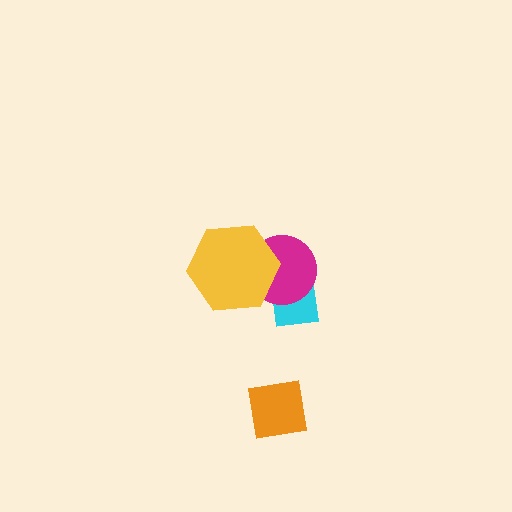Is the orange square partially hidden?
No, no other shape covers it.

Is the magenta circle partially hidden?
Yes, it is partially covered by another shape.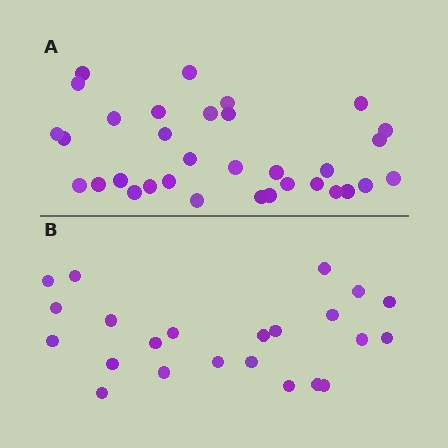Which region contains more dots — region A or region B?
Region A (the top region) has more dots.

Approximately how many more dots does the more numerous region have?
Region A has roughly 10 or so more dots than region B.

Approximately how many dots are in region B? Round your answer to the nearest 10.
About 20 dots. (The exact count is 23, which rounds to 20.)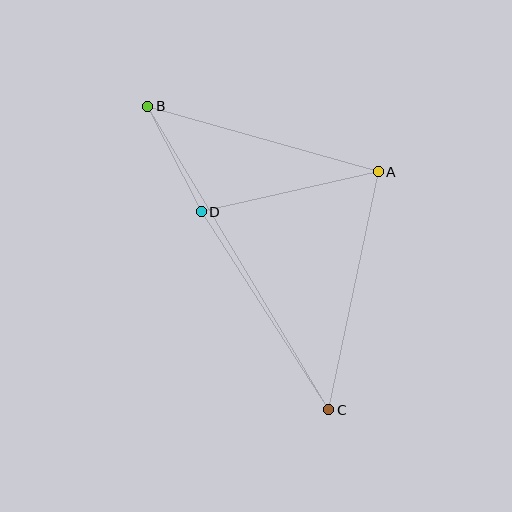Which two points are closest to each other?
Points B and D are closest to each other.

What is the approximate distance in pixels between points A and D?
The distance between A and D is approximately 182 pixels.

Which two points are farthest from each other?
Points B and C are farthest from each other.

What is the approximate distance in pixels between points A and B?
The distance between A and B is approximately 240 pixels.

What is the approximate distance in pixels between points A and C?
The distance between A and C is approximately 243 pixels.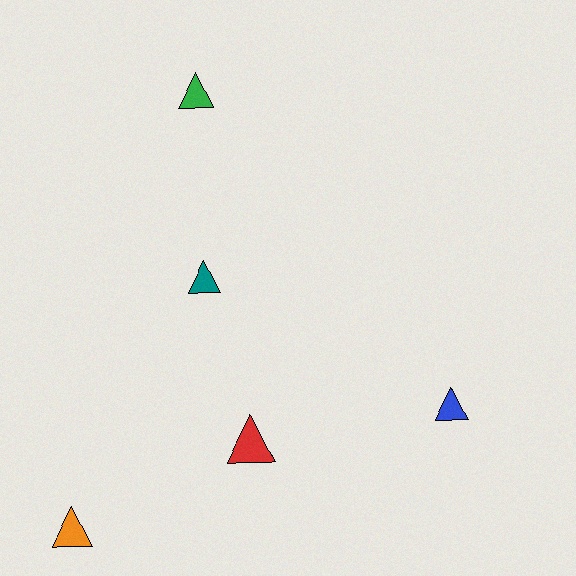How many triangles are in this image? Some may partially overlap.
There are 5 triangles.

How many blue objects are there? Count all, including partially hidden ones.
There is 1 blue object.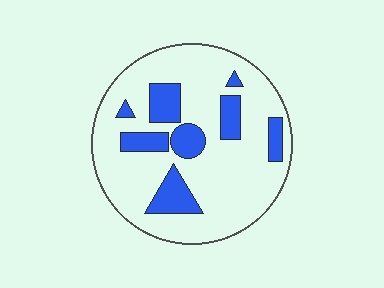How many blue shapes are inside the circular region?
8.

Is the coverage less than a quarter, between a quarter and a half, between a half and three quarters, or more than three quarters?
Less than a quarter.